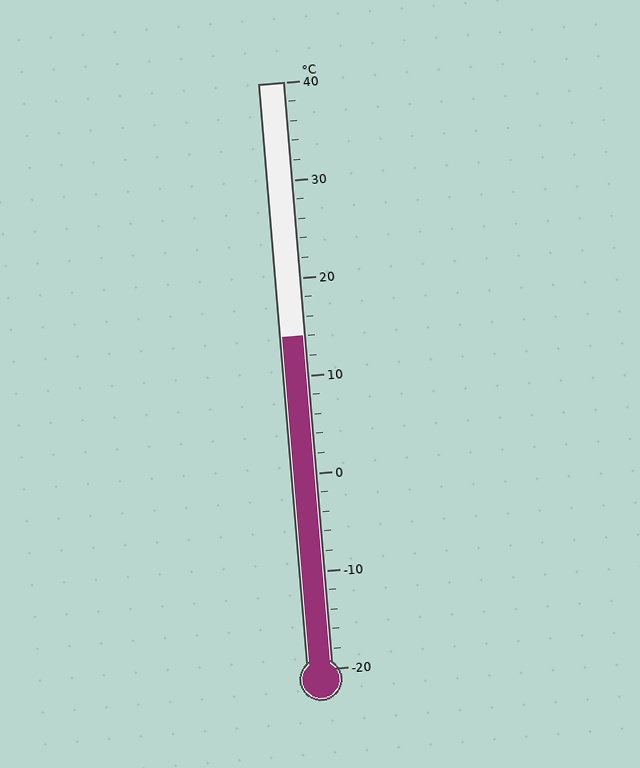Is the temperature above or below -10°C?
The temperature is above -10°C.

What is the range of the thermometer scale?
The thermometer scale ranges from -20°C to 40°C.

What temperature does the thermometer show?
The thermometer shows approximately 14°C.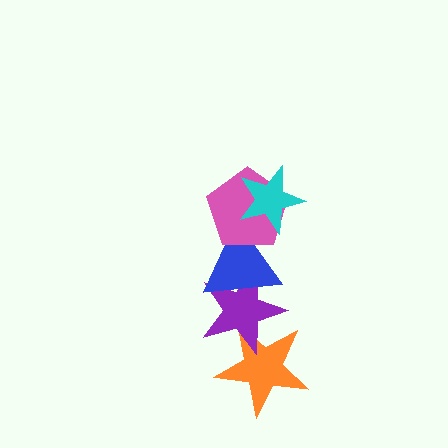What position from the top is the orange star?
The orange star is 5th from the top.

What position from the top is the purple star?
The purple star is 4th from the top.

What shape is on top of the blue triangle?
The pink pentagon is on top of the blue triangle.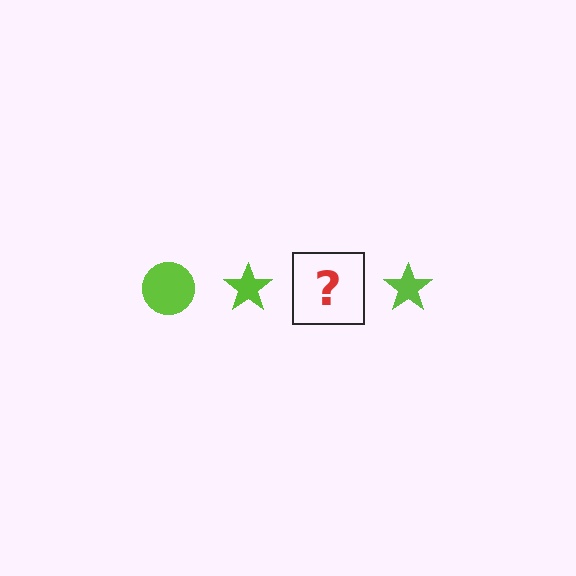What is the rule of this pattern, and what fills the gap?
The rule is that the pattern cycles through circle, star shapes in lime. The gap should be filled with a lime circle.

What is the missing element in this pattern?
The missing element is a lime circle.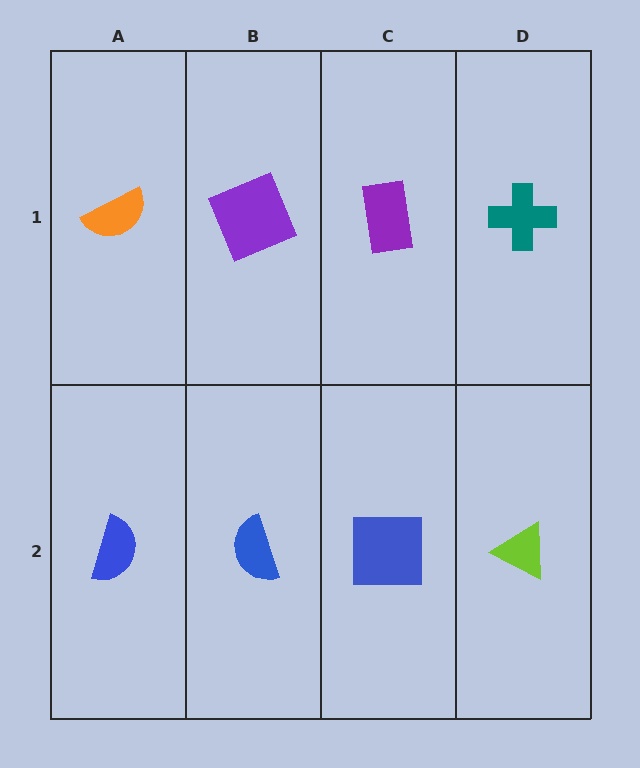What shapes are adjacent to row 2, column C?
A purple rectangle (row 1, column C), a blue semicircle (row 2, column B), a lime triangle (row 2, column D).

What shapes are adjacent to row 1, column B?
A blue semicircle (row 2, column B), an orange semicircle (row 1, column A), a purple rectangle (row 1, column C).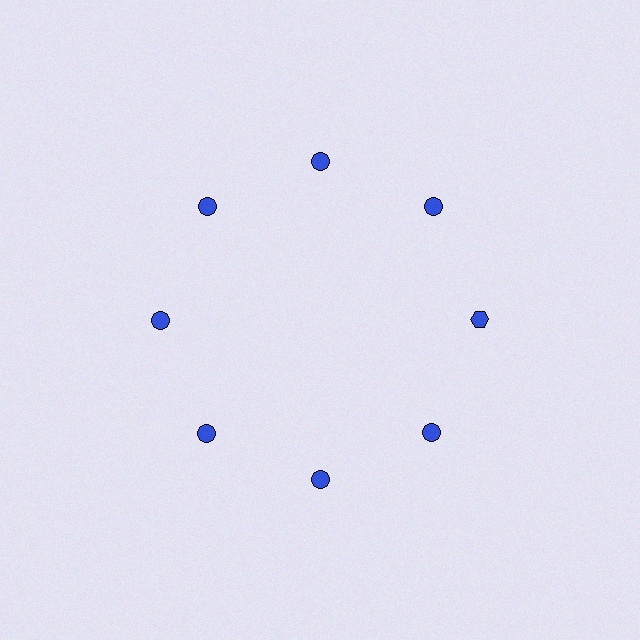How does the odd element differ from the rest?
It has a different shape: hexagon instead of circle.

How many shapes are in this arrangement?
There are 8 shapes arranged in a ring pattern.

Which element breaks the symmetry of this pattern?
The blue hexagon at roughly the 3 o'clock position breaks the symmetry. All other shapes are blue circles.